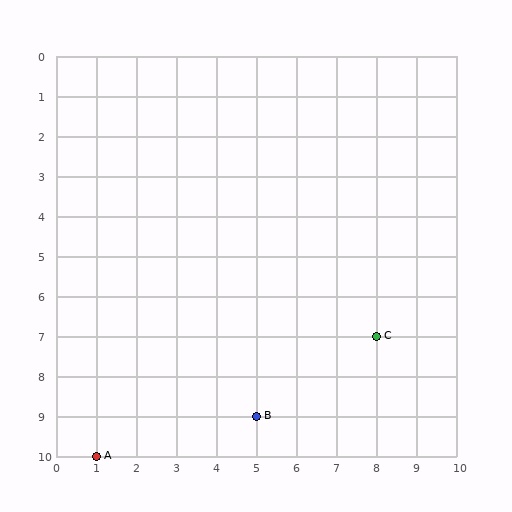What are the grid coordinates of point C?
Point C is at grid coordinates (8, 7).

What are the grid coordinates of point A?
Point A is at grid coordinates (1, 10).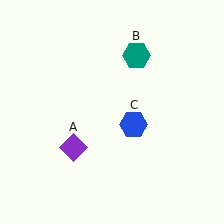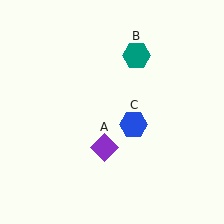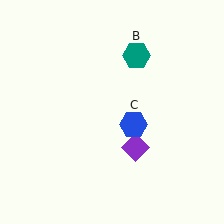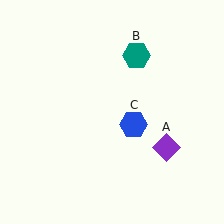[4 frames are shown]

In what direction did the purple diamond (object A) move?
The purple diamond (object A) moved right.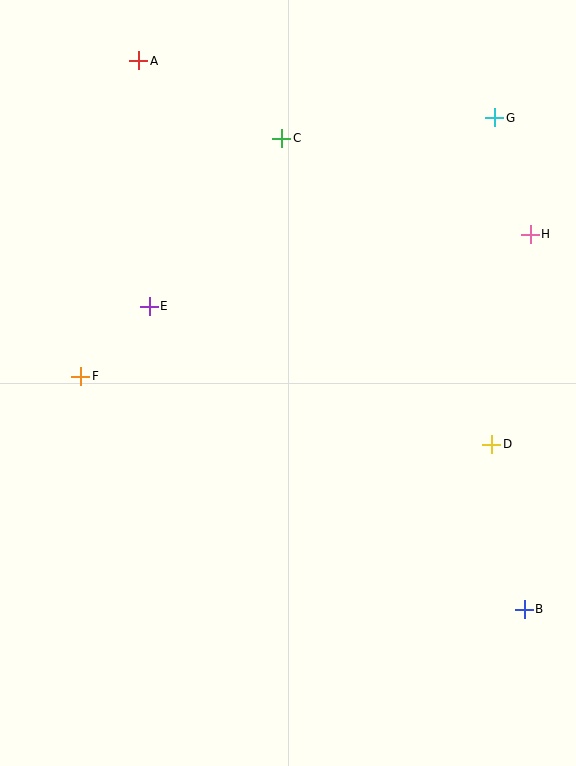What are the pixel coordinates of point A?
Point A is at (139, 61).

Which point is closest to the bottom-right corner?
Point B is closest to the bottom-right corner.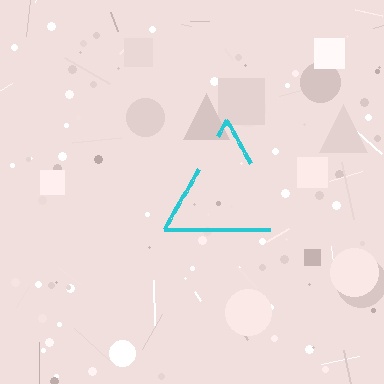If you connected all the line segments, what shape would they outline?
They would outline a triangle.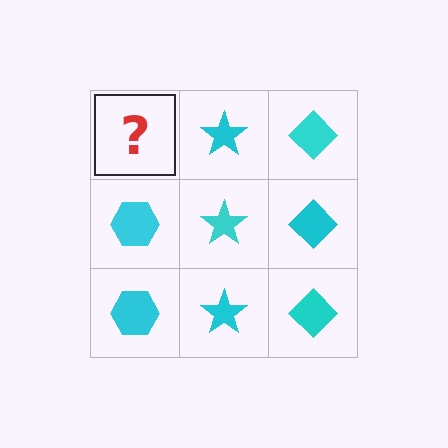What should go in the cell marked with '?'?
The missing cell should contain a cyan hexagon.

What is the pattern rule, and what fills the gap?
The rule is that each column has a consistent shape. The gap should be filled with a cyan hexagon.